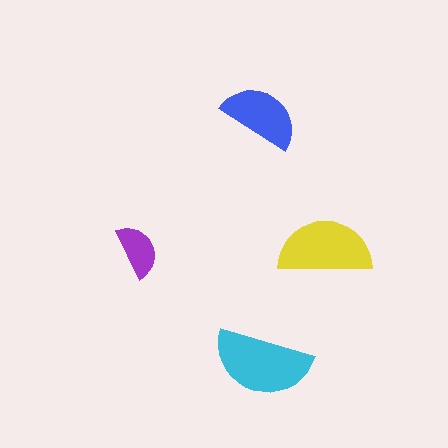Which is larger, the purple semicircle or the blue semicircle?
The blue one.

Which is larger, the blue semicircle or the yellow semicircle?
The yellow one.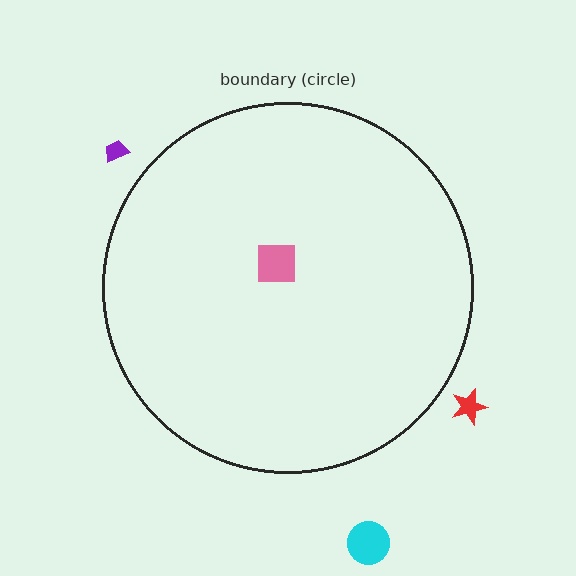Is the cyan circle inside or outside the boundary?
Outside.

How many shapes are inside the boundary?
1 inside, 3 outside.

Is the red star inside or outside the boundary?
Outside.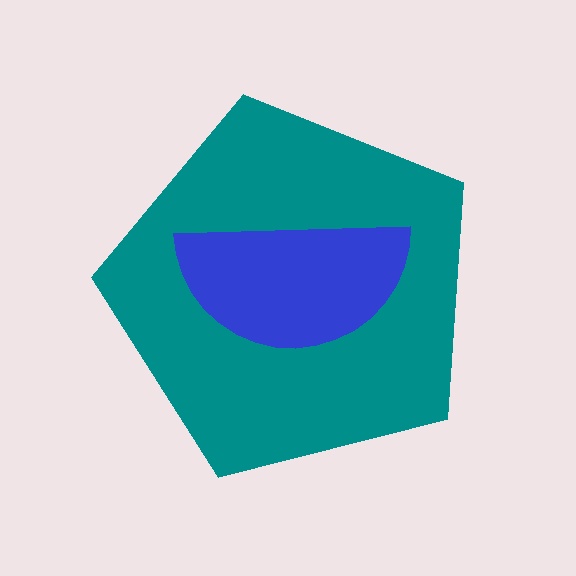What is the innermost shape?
The blue semicircle.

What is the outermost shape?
The teal pentagon.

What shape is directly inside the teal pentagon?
The blue semicircle.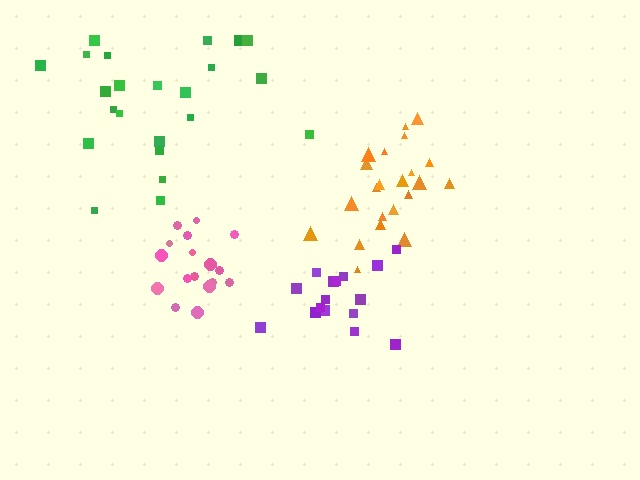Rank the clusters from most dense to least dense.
pink, purple, orange, green.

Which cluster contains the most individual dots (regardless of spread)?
Green (23).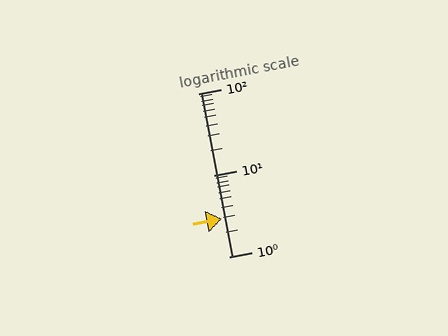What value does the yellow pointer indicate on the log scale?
The pointer indicates approximately 2.9.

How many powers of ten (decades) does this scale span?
The scale spans 2 decades, from 1 to 100.